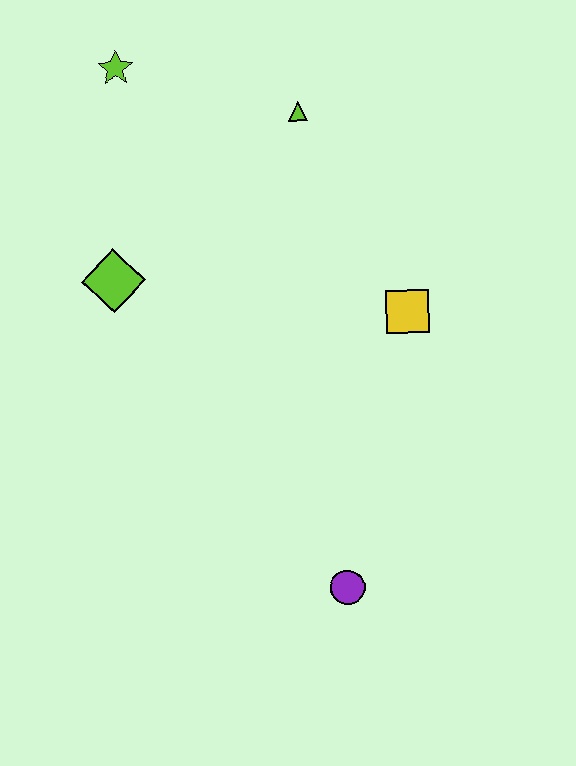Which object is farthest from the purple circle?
The lime star is farthest from the purple circle.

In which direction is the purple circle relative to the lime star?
The purple circle is below the lime star.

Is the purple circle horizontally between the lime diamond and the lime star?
No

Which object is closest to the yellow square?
The lime triangle is closest to the yellow square.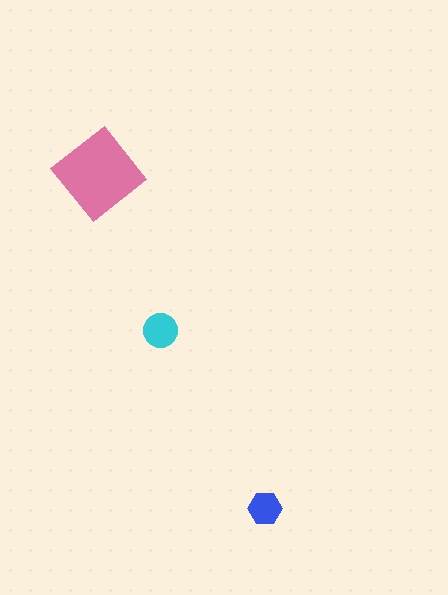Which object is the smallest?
The blue hexagon.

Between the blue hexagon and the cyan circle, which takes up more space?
The cyan circle.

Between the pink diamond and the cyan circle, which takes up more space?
The pink diamond.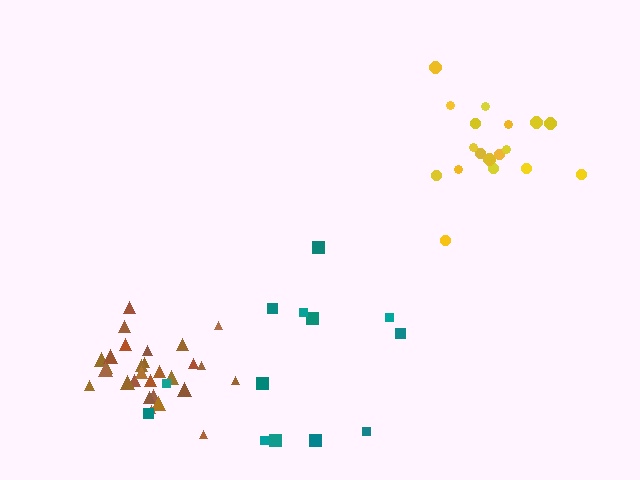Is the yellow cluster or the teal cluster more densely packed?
Yellow.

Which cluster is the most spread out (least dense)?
Teal.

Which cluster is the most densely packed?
Brown.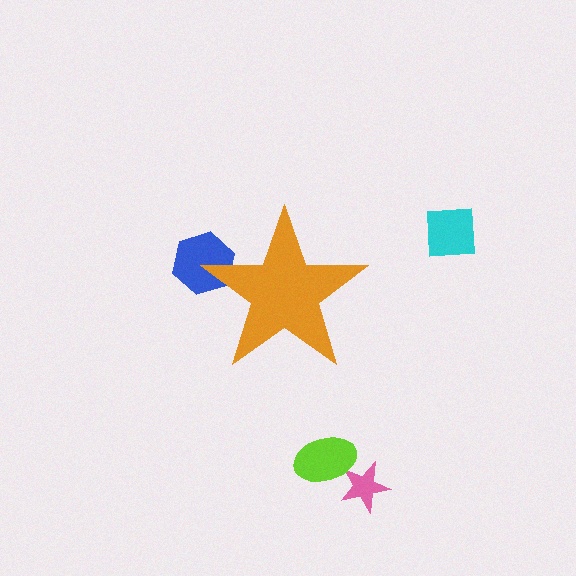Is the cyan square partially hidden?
No, the cyan square is fully visible.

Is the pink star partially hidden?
No, the pink star is fully visible.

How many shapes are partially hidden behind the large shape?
1 shape is partially hidden.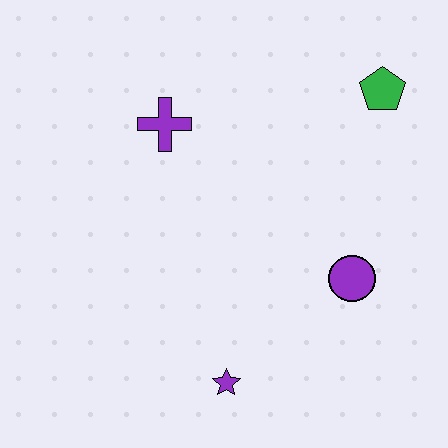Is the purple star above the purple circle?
No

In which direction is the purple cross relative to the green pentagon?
The purple cross is to the left of the green pentagon.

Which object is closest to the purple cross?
The green pentagon is closest to the purple cross.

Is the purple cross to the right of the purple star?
No